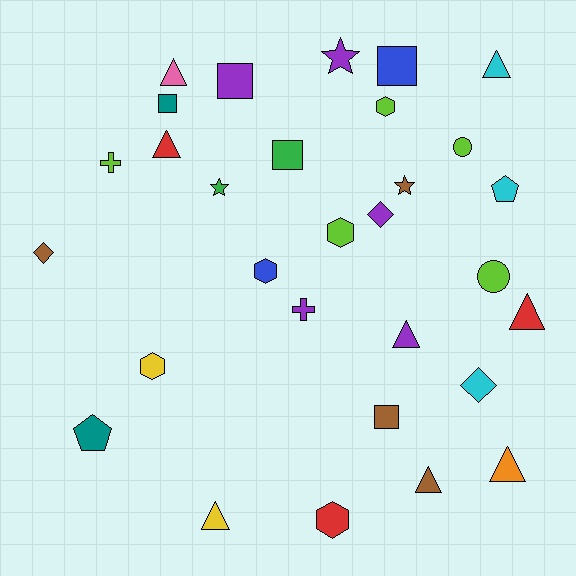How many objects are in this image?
There are 30 objects.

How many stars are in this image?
There are 3 stars.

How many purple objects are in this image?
There are 5 purple objects.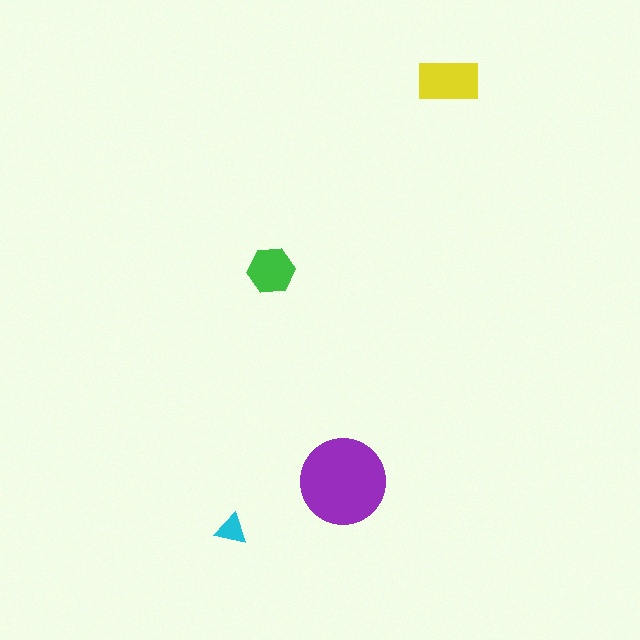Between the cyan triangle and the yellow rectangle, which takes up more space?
The yellow rectangle.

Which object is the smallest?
The cyan triangle.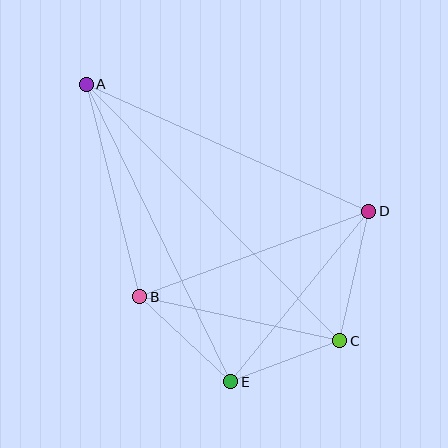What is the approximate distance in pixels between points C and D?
The distance between C and D is approximately 133 pixels.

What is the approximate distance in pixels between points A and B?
The distance between A and B is approximately 219 pixels.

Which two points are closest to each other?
Points C and E are closest to each other.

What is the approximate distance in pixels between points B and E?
The distance between B and E is approximately 125 pixels.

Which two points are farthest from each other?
Points A and C are farthest from each other.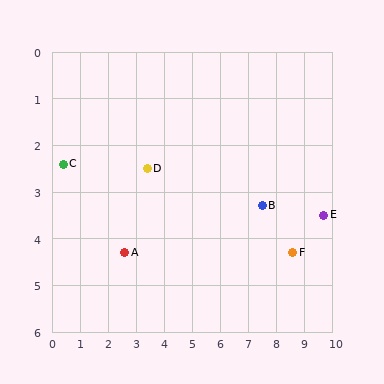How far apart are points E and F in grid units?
Points E and F are about 1.4 grid units apart.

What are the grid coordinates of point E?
Point E is at approximately (9.7, 3.5).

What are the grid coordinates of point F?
Point F is at approximately (8.6, 4.3).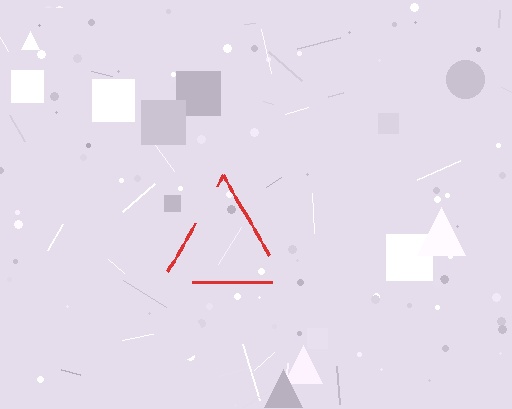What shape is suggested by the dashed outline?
The dashed outline suggests a triangle.